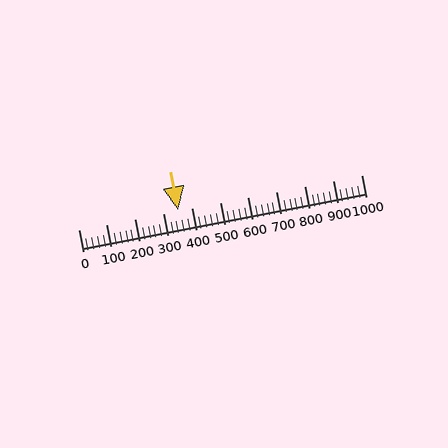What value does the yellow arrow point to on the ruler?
The yellow arrow points to approximately 354.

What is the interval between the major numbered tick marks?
The major tick marks are spaced 100 units apart.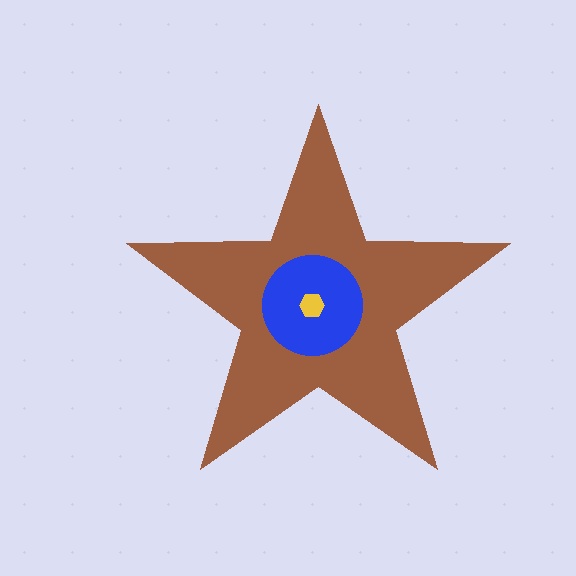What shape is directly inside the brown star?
The blue circle.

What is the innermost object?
The yellow hexagon.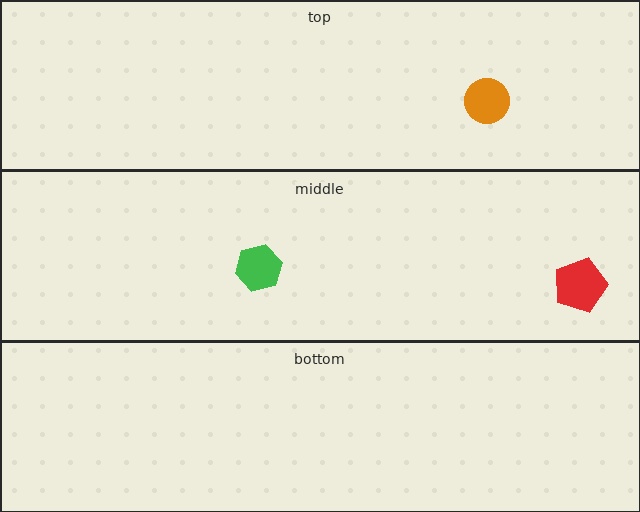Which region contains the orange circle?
The top region.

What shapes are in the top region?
The orange circle.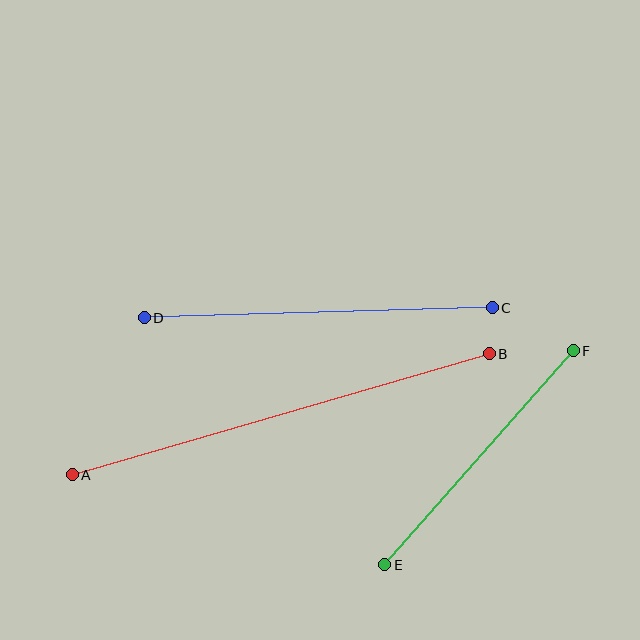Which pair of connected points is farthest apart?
Points A and B are farthest apart.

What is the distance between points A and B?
The distance is approximately 434 pixels.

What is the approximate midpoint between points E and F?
The midpoint is at approximately (479, 458) pixels.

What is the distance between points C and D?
The distance is approximately 348 pixels.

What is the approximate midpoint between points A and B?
The midpoint is at approximately (281, 414) pixels.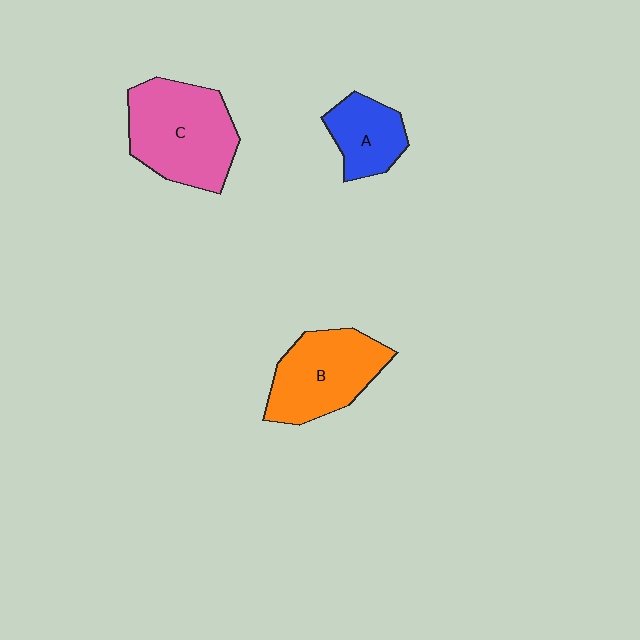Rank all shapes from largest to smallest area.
From largest to smallest: C (pink), B (orange), A (blue).